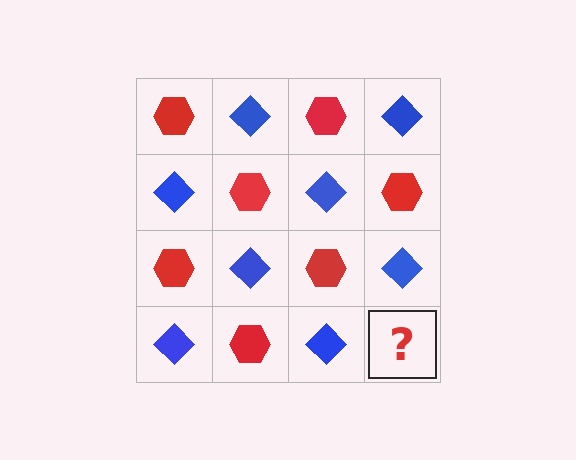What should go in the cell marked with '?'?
The missing cell should contain a red hexagon.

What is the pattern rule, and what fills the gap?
The rule is that it alternates red hexagon and blue diamond in a checkerboard pattern. The gap should be filled with a red hexagon.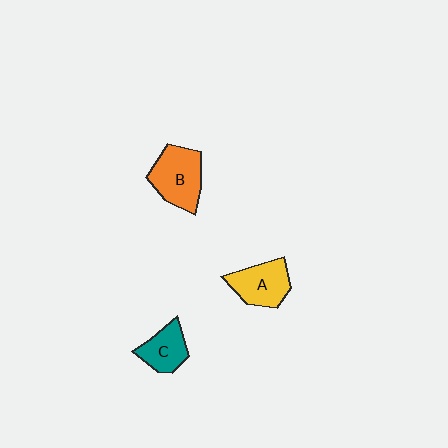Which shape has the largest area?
Shape B (orange).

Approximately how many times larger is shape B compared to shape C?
Approximately 1.5 times.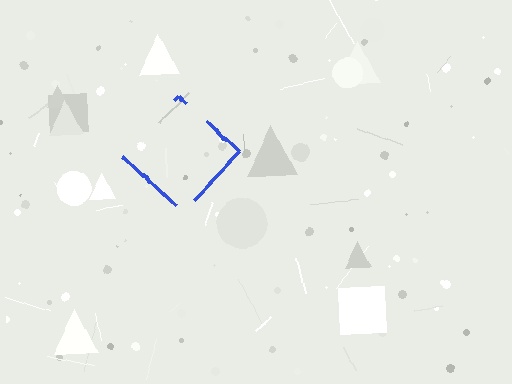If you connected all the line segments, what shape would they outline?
They would outline a diamond.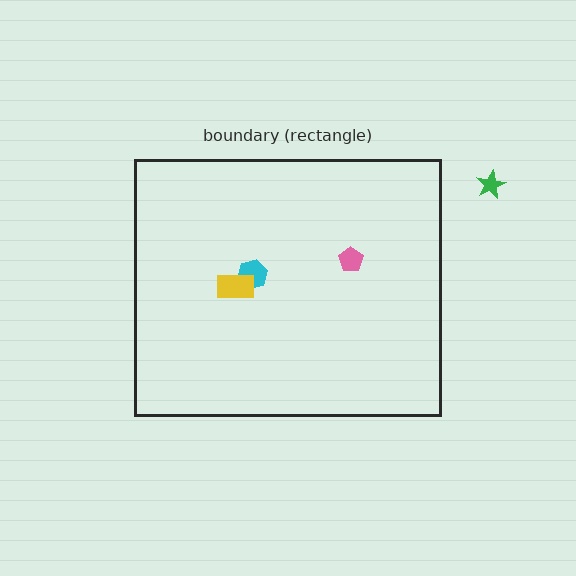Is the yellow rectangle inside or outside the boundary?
Inside.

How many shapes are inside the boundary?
3 inside, 1 outside.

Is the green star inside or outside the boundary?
Outside.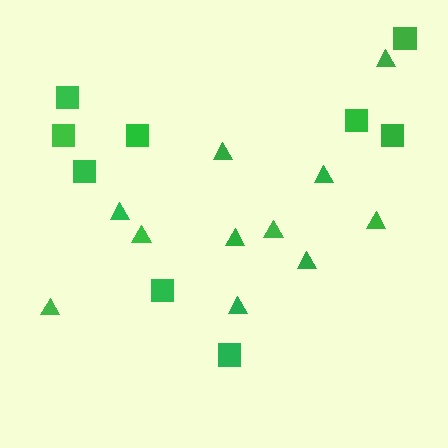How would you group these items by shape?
There are 2 groups: one group of triangles (11) and one group of squares (9).